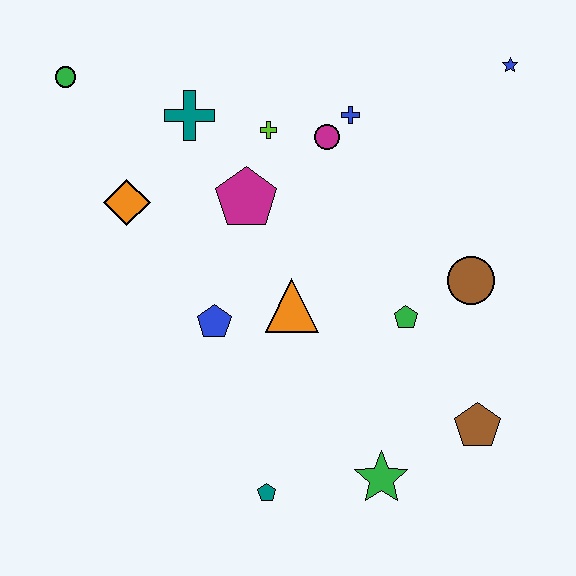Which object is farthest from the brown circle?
The green circle is farthest from the brown circle.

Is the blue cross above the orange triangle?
Yes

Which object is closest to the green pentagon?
The brown circle is closest to the green pentagon.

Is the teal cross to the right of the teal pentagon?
No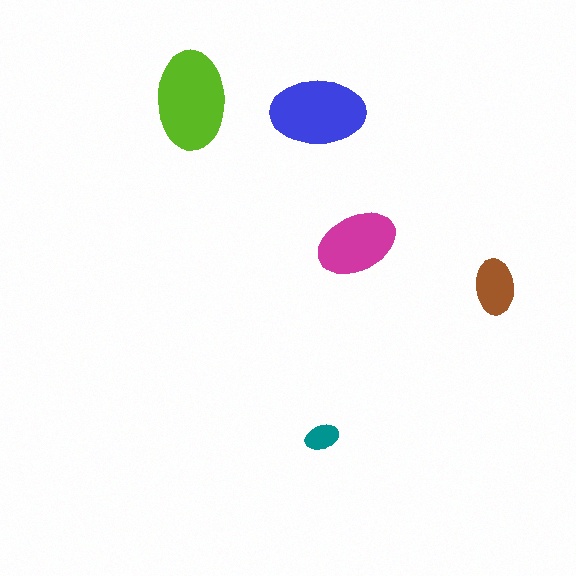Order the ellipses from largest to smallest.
the lime one, the blue one, the magenta one, the brown one, the teal one.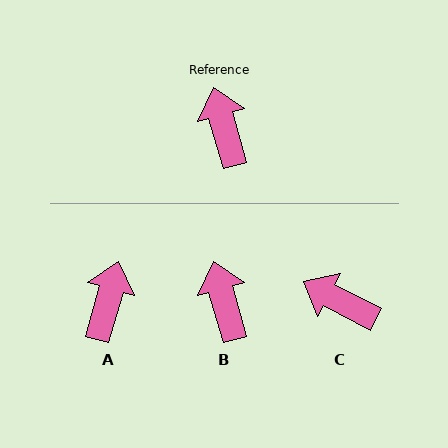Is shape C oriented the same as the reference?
No, it is off by about 47 degrees.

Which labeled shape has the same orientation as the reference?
B.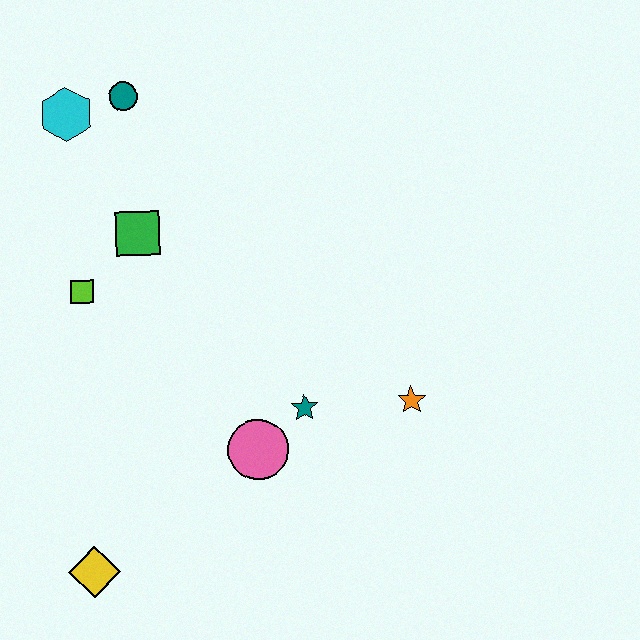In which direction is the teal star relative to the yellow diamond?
The teal star is to the right of the yellow diamond.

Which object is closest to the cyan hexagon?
The teal circle is closest to the cyan hexagon.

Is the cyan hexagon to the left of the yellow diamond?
Yes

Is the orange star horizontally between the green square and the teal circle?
No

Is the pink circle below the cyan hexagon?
Yes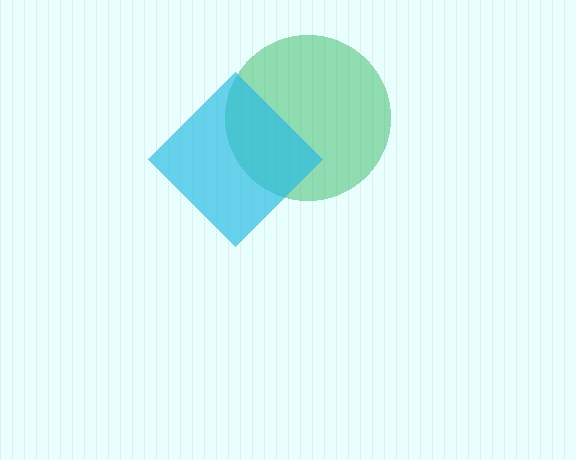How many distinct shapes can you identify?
There are 2 distinct shapes: a green circle, a cyan diamond.